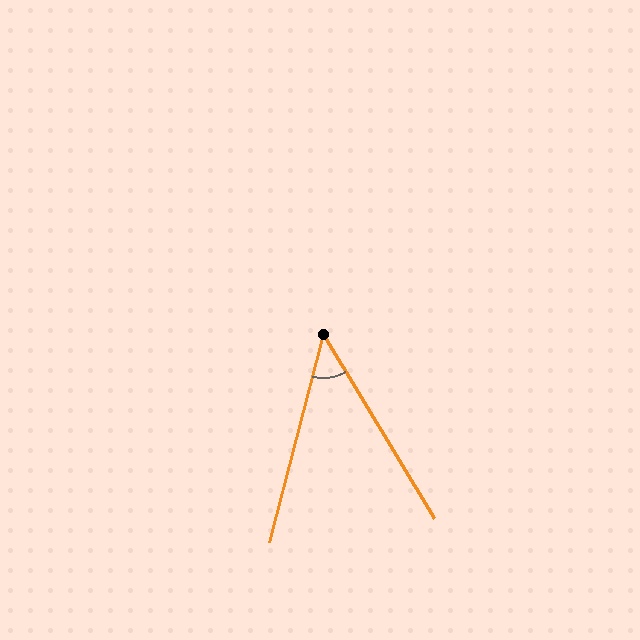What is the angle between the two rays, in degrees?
Approximately 45 degrees.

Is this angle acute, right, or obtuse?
It is acute.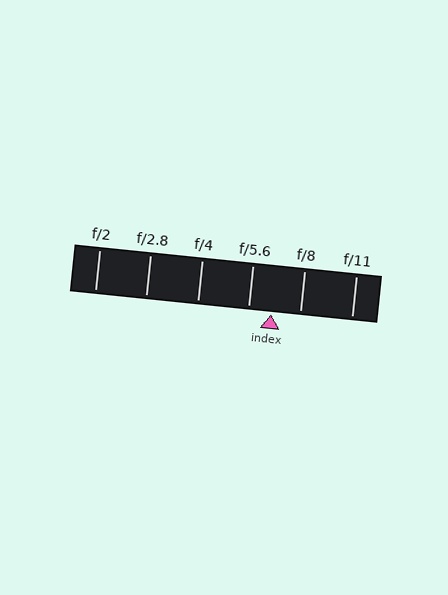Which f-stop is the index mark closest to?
The index mark is closest to f/5.6.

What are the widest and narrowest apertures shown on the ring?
The widest aperture shown is f/2 and the narrowest is f/11.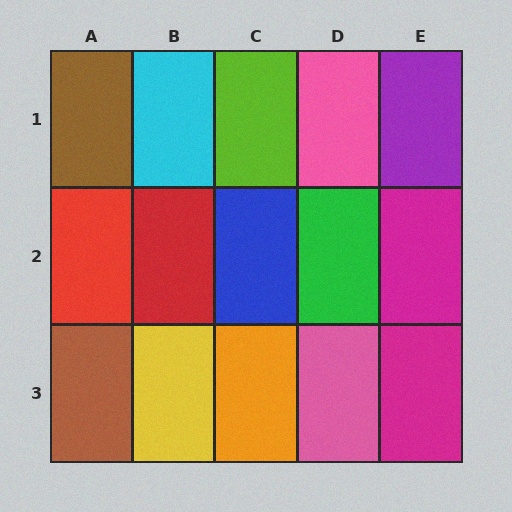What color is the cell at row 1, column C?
Lime.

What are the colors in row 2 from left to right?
Red, red, blue, green, magenta.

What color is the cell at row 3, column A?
Brown.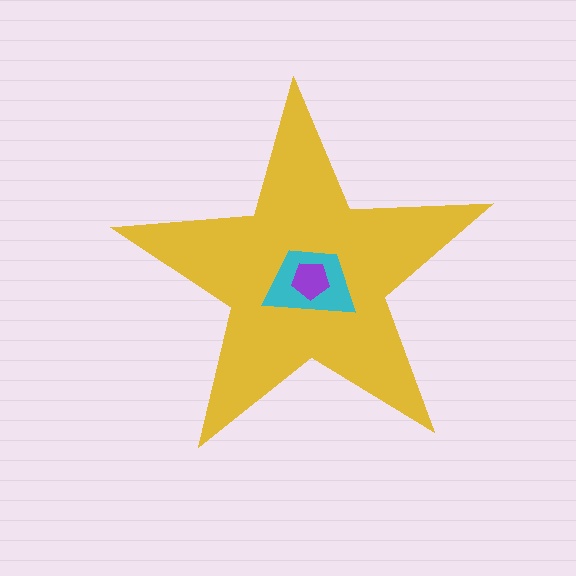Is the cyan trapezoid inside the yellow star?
Yes.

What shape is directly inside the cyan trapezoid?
The purple pentagon.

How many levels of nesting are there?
3.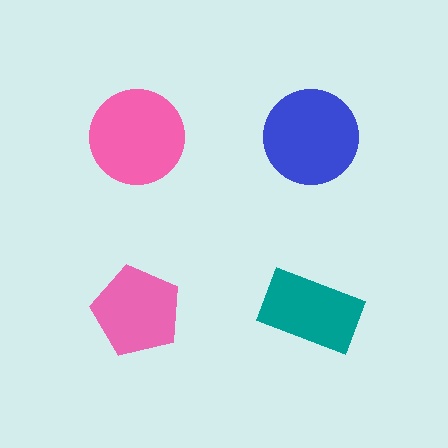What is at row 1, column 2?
A blue circle.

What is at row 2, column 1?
A pink pentagon.